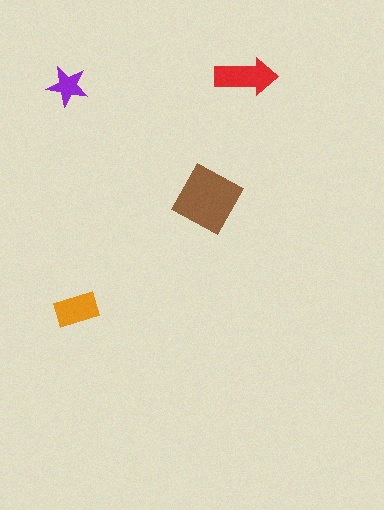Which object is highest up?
The red arrow is topmost.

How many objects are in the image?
There are 4 objects in the image.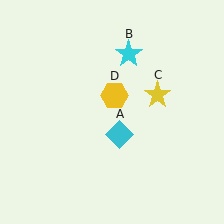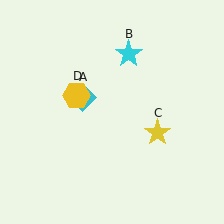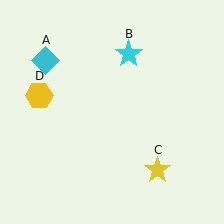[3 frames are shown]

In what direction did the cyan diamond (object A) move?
The cyan diamond (object A) moved up and to the left.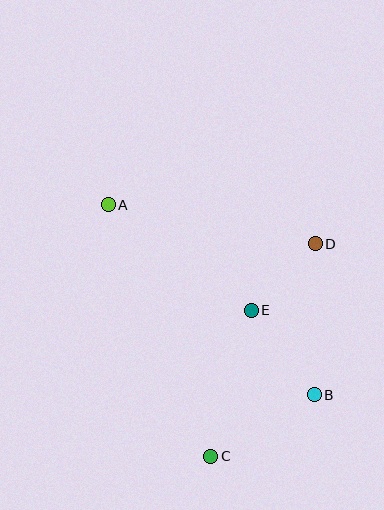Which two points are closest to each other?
Points D and E are closest to each other.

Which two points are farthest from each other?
Points A and B are farthest from each other.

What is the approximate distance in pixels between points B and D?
The distance between B and D is approximately 151 pixels.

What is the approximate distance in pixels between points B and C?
The distance between B and C is approximately 121 pixels.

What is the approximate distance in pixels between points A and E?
The distance between A and E is approximately 178 pixels.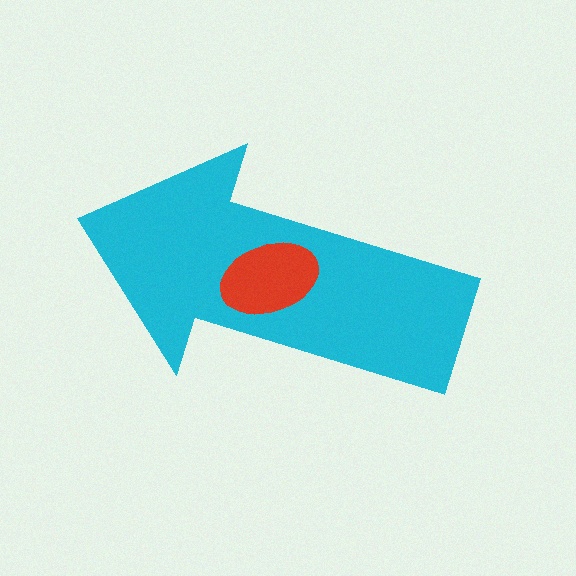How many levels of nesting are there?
2.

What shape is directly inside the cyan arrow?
The red ellipse.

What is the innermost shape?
The red ellipse.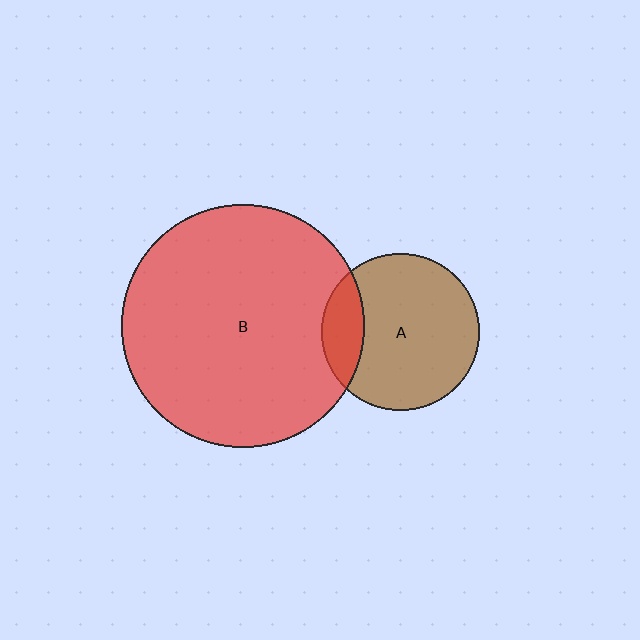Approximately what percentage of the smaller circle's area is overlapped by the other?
Approximately 20%.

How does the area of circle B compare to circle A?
Approximately 2.4 times.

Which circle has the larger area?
Circle B (red).